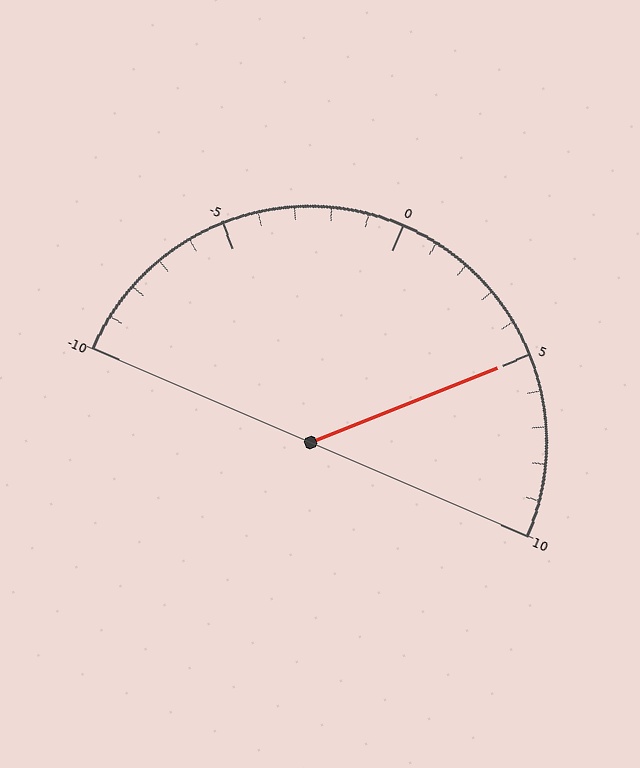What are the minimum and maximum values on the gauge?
The gauge ranges from -10 to 10.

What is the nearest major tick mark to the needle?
The nearest major tick mark is 5.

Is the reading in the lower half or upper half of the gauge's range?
The reading is in the upper half of the range (-10 to 10).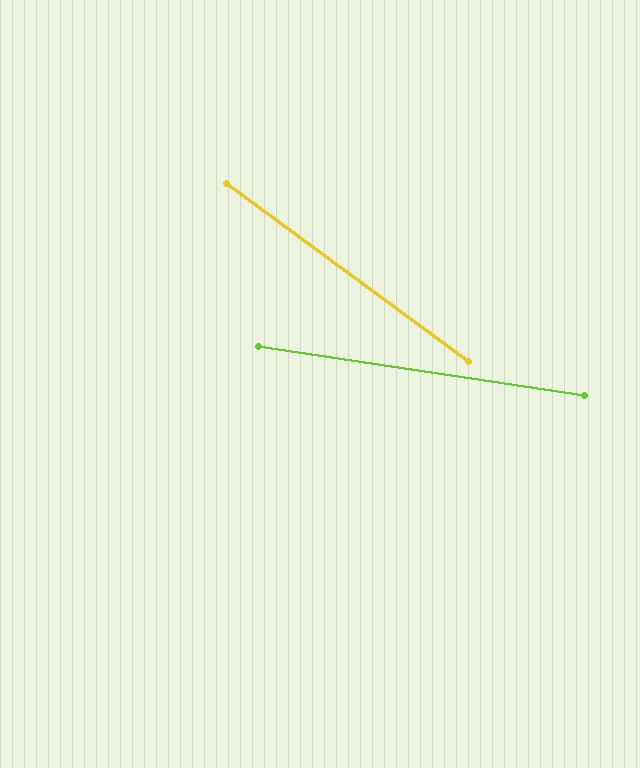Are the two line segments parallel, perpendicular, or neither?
Neither parallel nor perpendicular — they differ by about 28°.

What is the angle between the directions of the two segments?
Approximately 28 degrees.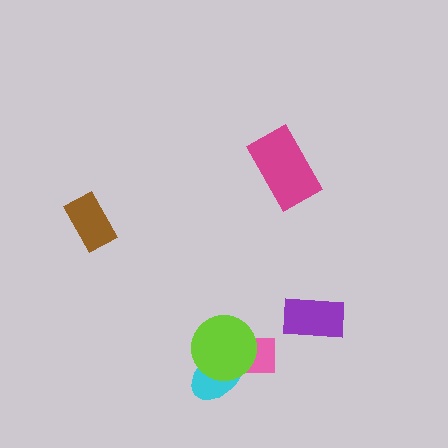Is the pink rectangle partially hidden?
Yes, it is partially covered by another shape.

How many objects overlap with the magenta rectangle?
0 objects overlap with the magenta rectangle.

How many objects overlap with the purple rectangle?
0 objects overlap with the purple rectangle.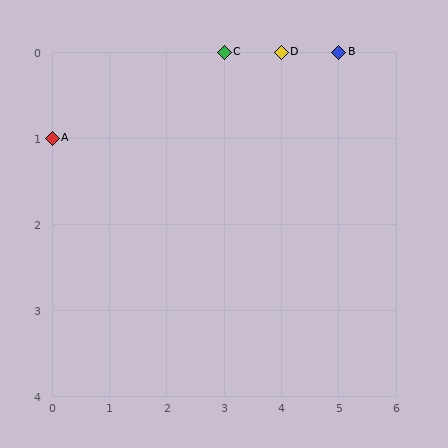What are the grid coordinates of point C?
Point C is at grid coordinates (3, 0).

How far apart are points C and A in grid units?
Points C and A are 3 columns and 1 row apart (about 3.2 grid units diagonally).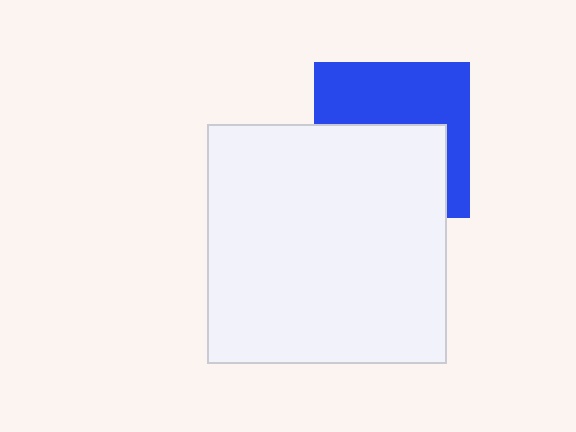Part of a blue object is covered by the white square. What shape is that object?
It is a square.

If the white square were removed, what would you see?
You would see the complete blue square.